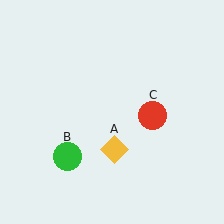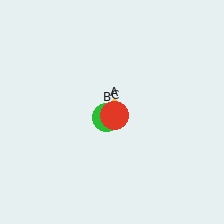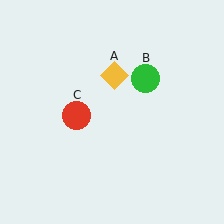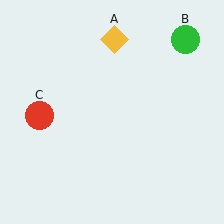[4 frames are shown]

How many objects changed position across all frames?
3 objects changed position: yellow diamond (object A), green circle (object B), red circle (object C).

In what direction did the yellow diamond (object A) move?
The yellow diamond (object A) moved up.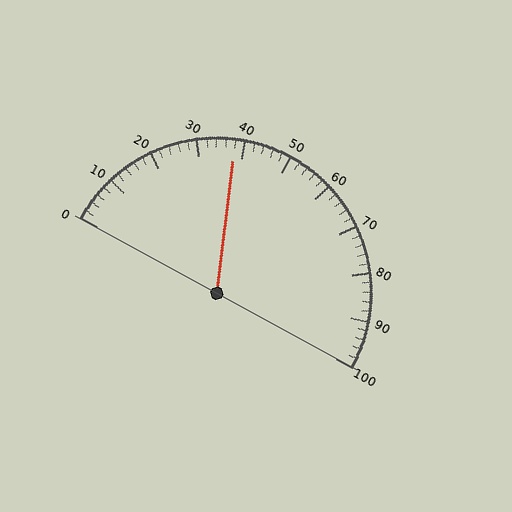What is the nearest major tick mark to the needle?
The nearest major tick mark is 40.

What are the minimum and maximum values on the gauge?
The gauge ranges from 0 to 100.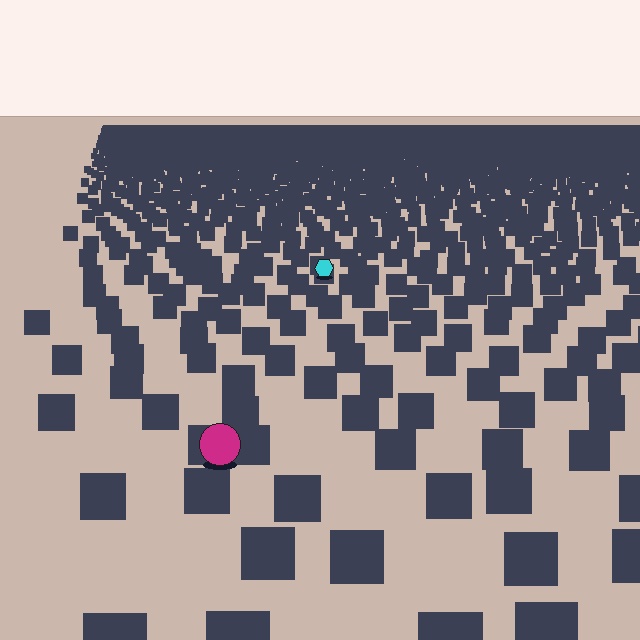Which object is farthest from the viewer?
The cyan hexagon is farthest from the viewer. It appears smaller and the ground texture around it is denser.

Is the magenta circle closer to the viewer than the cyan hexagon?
Yes. The magenta circle is closer — you can tell from the texture gradient: the ground texture is coarser near it.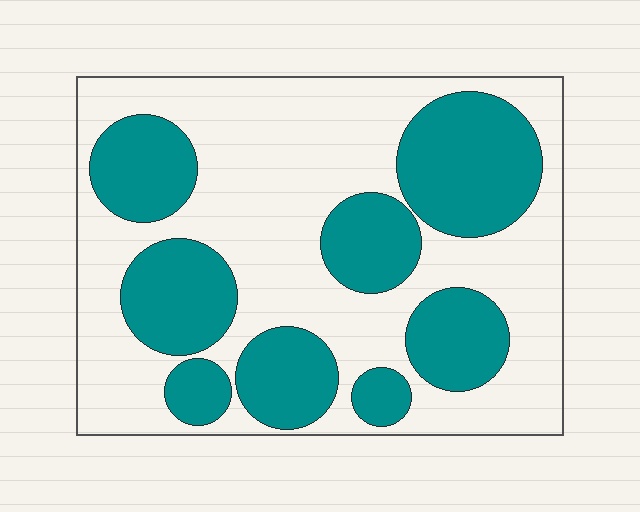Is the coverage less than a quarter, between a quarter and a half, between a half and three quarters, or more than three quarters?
Between a quarter and a half.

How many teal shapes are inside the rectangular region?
8.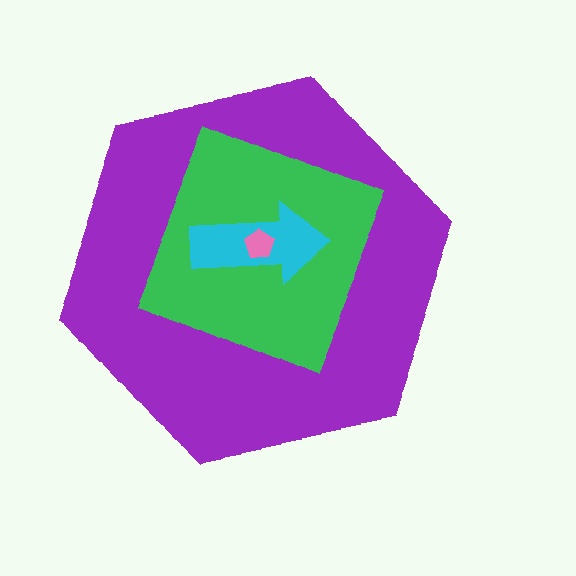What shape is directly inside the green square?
The cyan arrow.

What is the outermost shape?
The purple hexagon.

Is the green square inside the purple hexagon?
Yes.